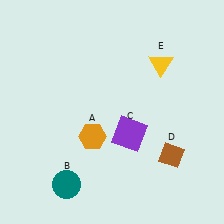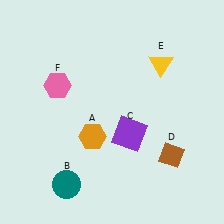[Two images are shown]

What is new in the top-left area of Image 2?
A pink hexagon (F) was added in the top-left area of Image 2.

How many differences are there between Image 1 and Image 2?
There is 1 difference between the two images.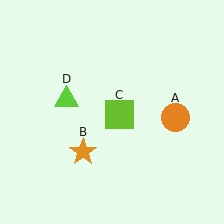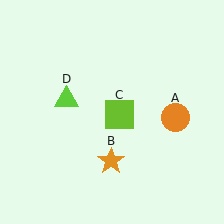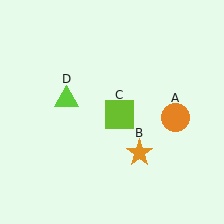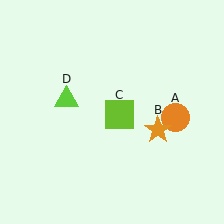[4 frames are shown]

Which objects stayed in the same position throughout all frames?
Orange circle (object A) and lime square (object C) and lime triangle (object D) remained stationary.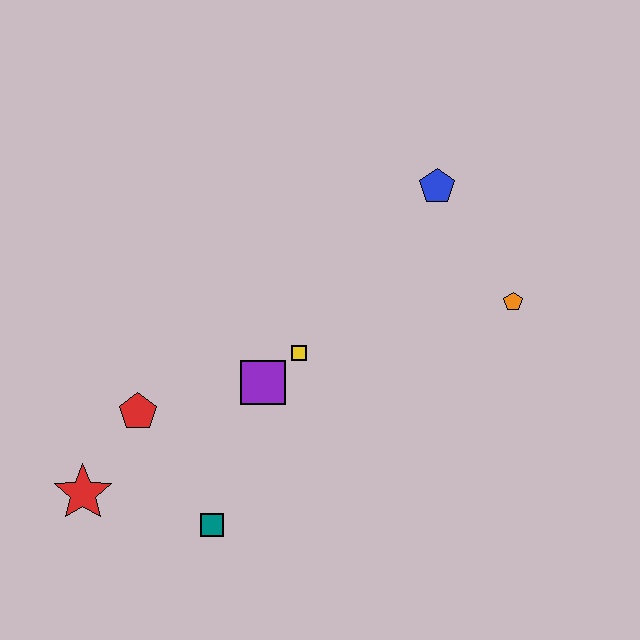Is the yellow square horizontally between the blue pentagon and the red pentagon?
Yes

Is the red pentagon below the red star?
No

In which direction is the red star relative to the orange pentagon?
The red star is to the left of the orange pentagon.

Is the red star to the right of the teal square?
No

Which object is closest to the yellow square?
The purple square is closest to the yellow square.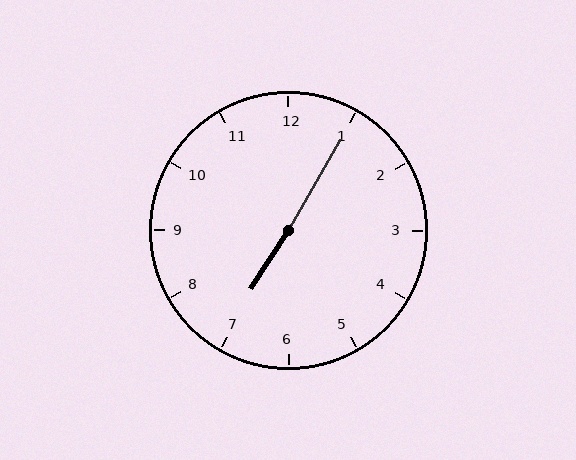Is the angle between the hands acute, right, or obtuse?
It is obtuse.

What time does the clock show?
7:05.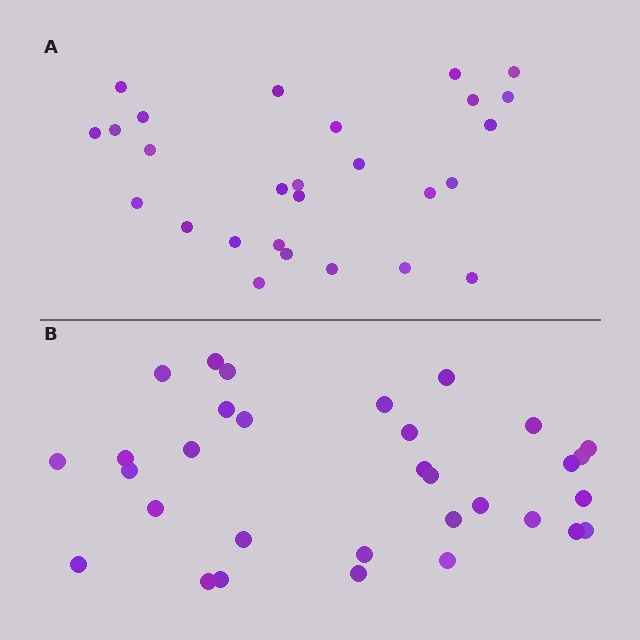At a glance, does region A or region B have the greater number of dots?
Region B (the bottom region) has more dots.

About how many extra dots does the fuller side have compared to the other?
Region B has about 5 more dots than region A.